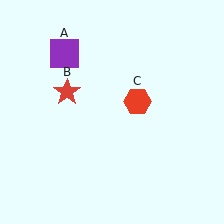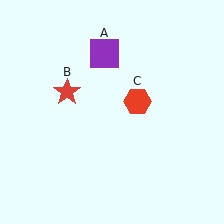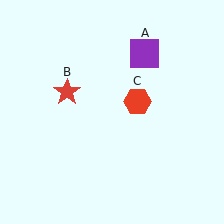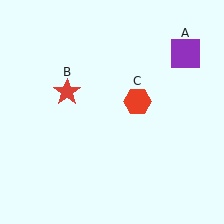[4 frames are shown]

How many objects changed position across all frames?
1 object changed position: purple square (object A).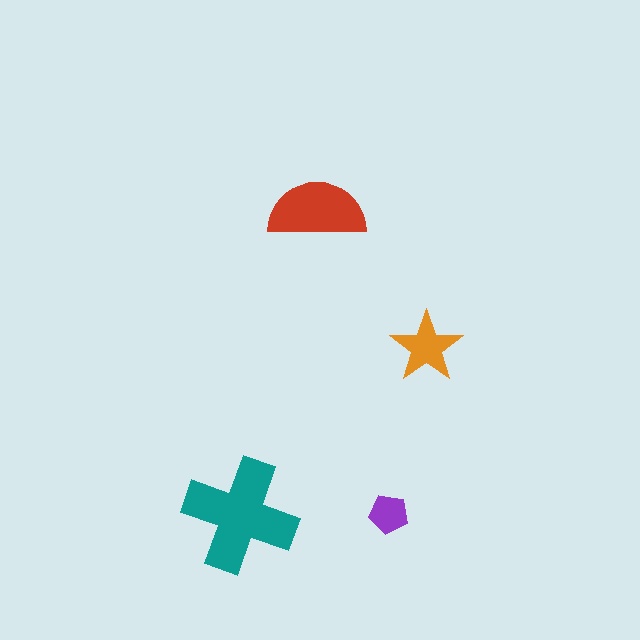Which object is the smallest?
The purple pentagon.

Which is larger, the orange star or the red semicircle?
The red semicircle.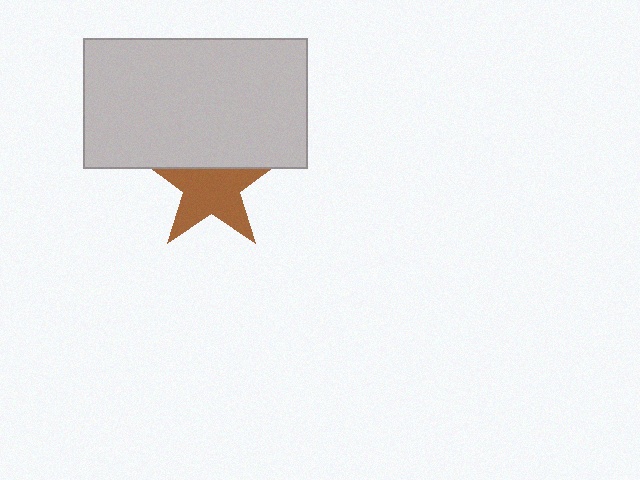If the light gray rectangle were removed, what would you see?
You would see the complete brown star.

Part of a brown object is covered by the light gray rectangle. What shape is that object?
It is a star.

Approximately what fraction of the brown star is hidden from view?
Roughly 34% of the brown star is hidden behind the light gray rectangle.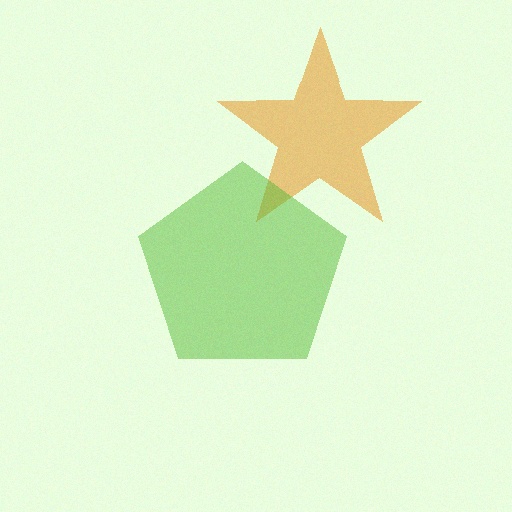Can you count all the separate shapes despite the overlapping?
Yes, there are 2 separate shapes.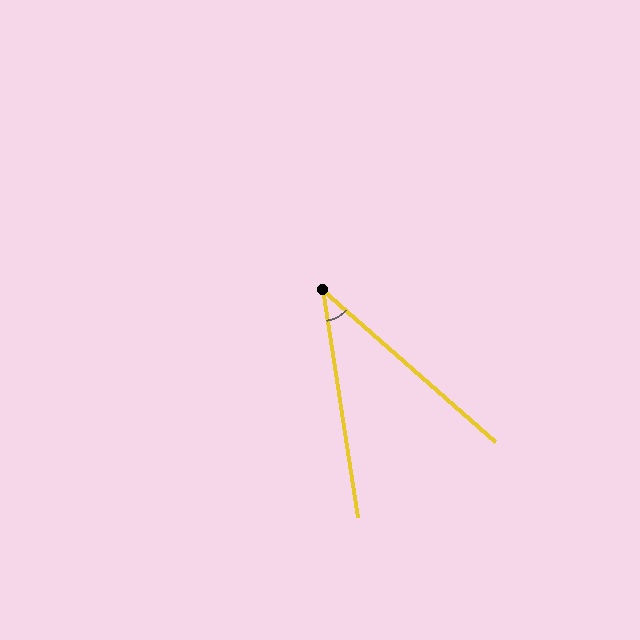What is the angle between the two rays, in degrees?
Approximately 40 degrees.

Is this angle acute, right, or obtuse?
It is acute.